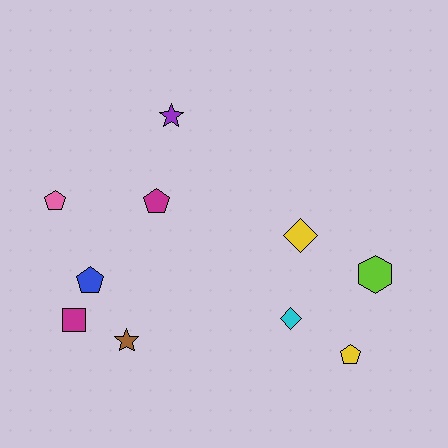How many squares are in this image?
There is 1 square.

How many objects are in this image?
There are 10 objects.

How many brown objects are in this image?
There is 1 brown object.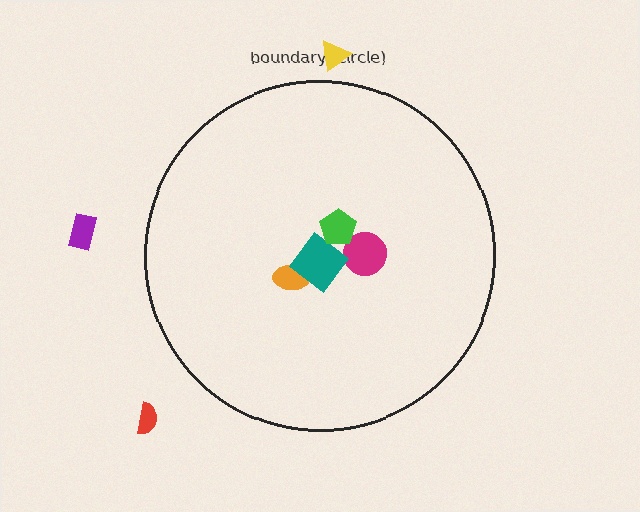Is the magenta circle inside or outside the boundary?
Inside.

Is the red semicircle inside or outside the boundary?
Outside.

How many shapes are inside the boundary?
4 inside, 3 outside.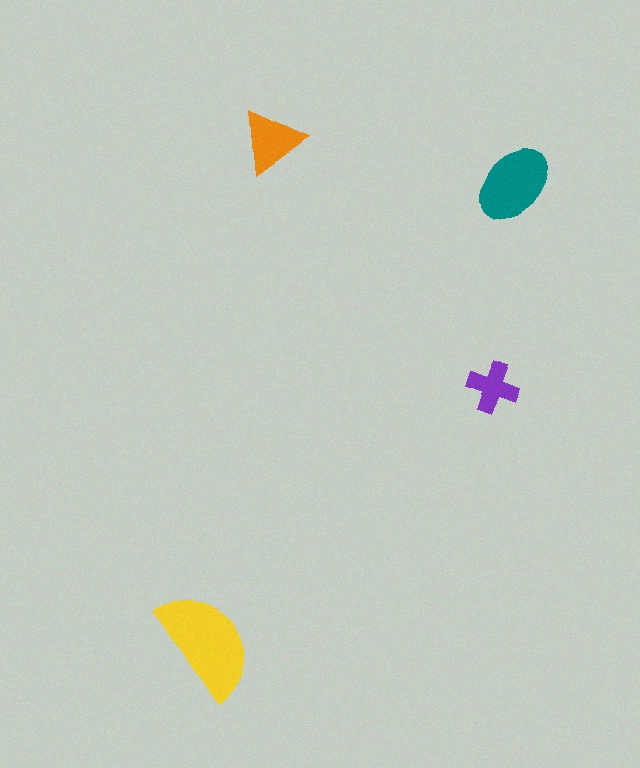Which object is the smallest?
The purple cross.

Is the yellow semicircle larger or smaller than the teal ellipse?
Larger.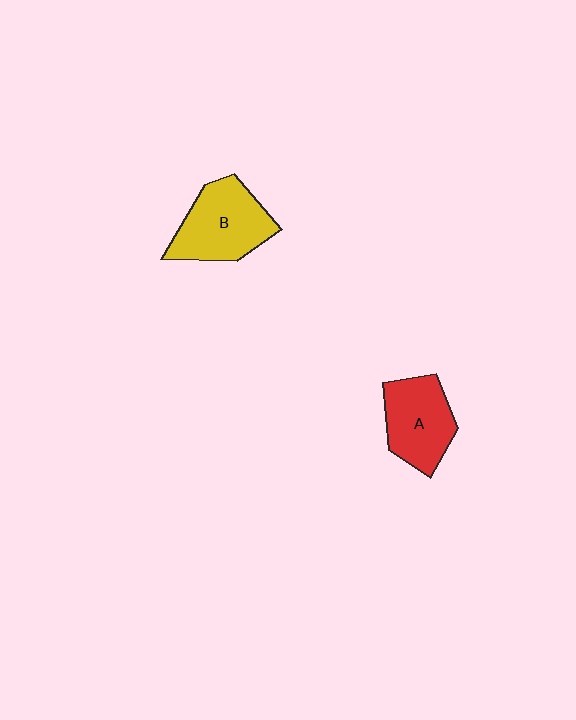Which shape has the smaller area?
Shape A (red).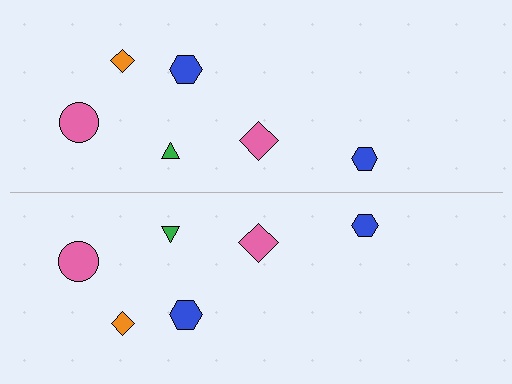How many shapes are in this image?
There are 12 shapes in this image.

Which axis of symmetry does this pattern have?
The pattern has a horizontal axis of symmetry running through the center of the image.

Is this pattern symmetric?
Yes, this pattern has bilateral (reflection) symmetry.